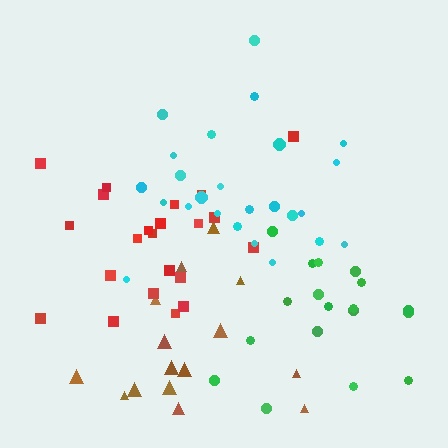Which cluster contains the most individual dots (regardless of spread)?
Cyan (25).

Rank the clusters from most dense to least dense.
red, green, cyan, brown.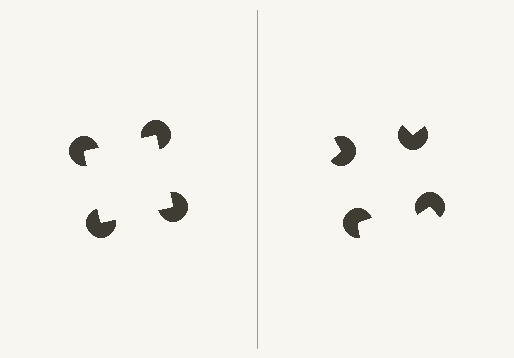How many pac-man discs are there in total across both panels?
8 — 4 on each side.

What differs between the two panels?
The pac-man discs are positioned identically on both sides; only the wedge orientations differ. On the left they align to a square; on the right they are misaligned.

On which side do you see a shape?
An illusory square appears on the left side. On the right side the wedge cuts are rotated, so no coherent shape forms.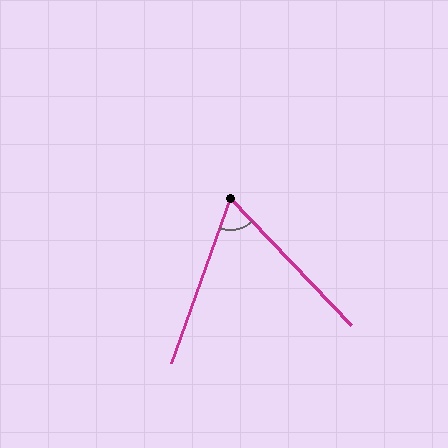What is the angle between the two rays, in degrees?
Approximately 63 degrees.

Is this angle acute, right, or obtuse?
It is acute.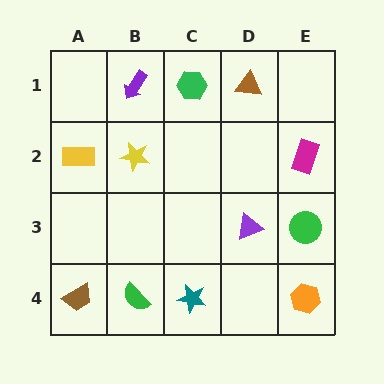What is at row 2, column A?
A yellow rectangle.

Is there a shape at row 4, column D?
No, that cell is empty.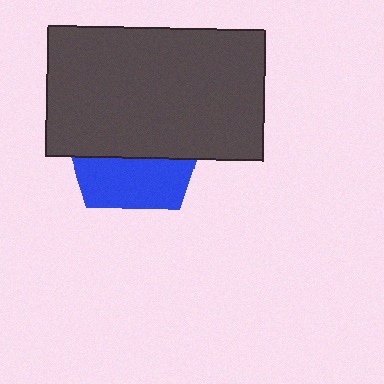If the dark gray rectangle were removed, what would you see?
You would see the complete blue pentagon.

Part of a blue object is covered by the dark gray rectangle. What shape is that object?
It is a pentagon.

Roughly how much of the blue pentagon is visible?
A small part of it is visible (roughly 37%).